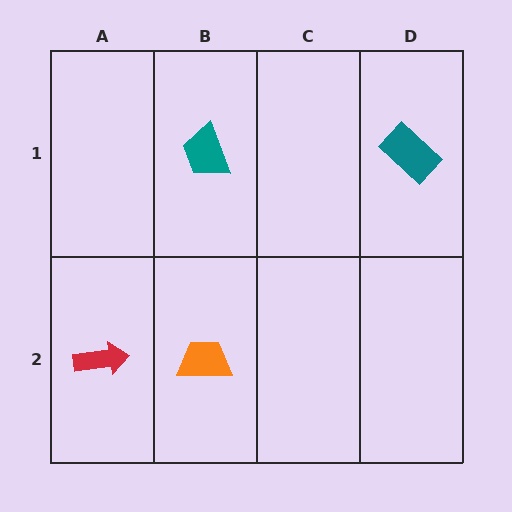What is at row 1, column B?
A teal trapezoid.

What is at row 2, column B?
An orange trapezoid.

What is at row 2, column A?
A red arrow.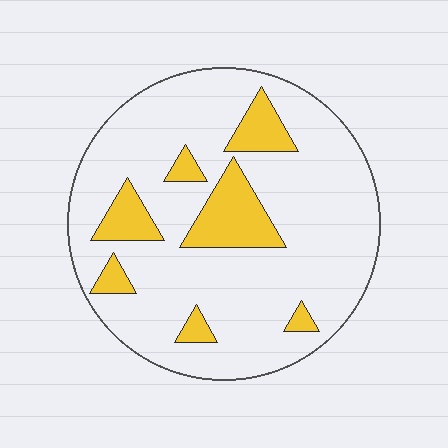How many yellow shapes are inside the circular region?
7.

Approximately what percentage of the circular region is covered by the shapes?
Approximately 15%.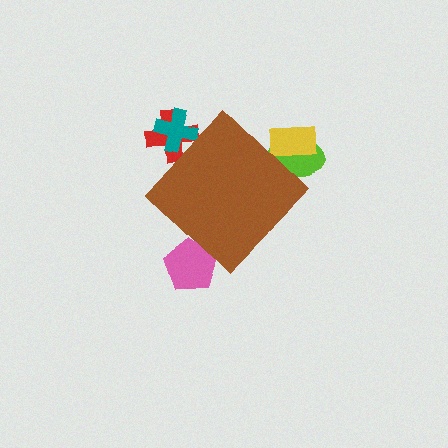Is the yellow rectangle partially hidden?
Yes, the yellow rectangle is partially hidden behind the brown diamond.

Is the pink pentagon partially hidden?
Yes, the pink pentagon is partially hidden behind the brown diamond.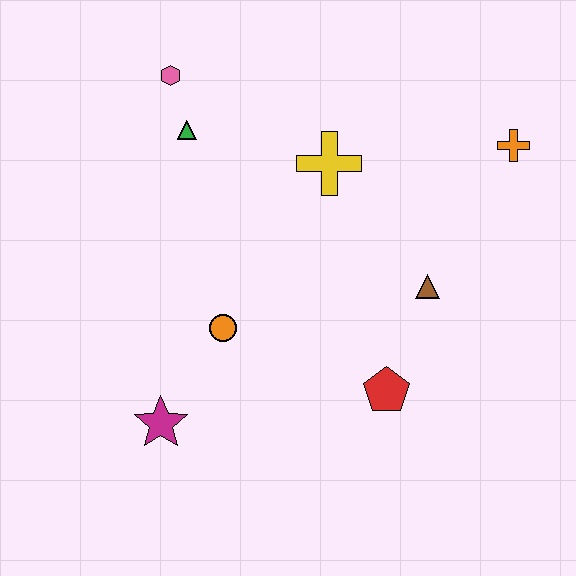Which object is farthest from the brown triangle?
The pink hexagon is farthest from the brown triangle.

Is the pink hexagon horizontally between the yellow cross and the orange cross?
No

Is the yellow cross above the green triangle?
No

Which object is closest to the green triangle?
The pink hexagon is closest to the green triangle.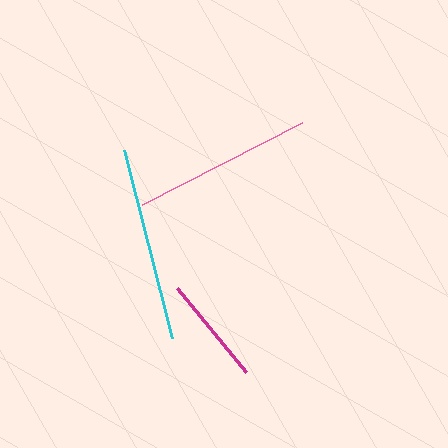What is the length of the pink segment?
The pink segment is approximately 180 pixels long.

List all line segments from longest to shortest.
From longest to shortest: cyan, pink, magenta.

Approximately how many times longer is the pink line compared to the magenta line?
The pink line is approximately 1.7 times the length of the magenta line.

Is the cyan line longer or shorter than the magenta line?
The cyan line is longer than the magenta line.